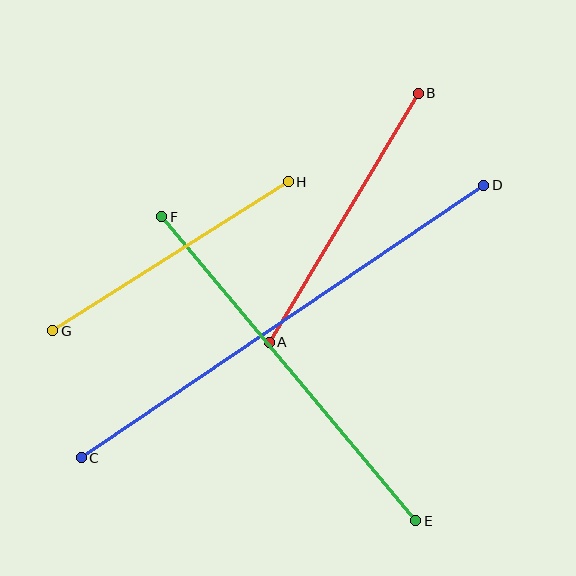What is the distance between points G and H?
The distance is approximately 279 pixels.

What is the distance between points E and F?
The distance is approximately 396 pixels.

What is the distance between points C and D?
The distance is approximately 486 pixels.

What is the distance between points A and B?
The distance is approximately 290 pixels.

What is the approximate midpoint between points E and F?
The midpoint is at approximately (289, 369) pixels.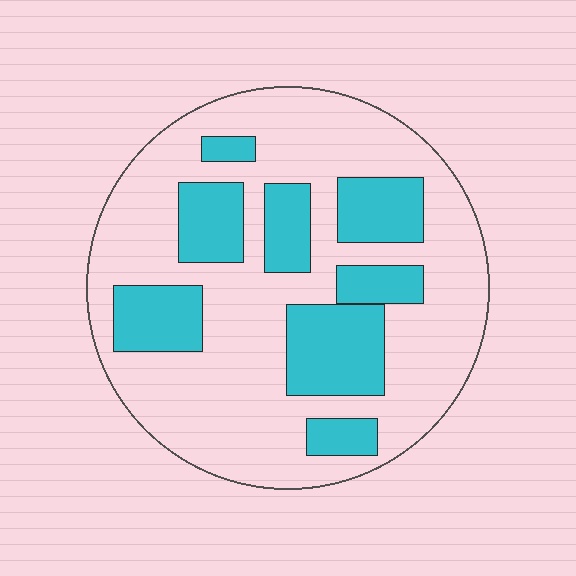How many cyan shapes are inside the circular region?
8.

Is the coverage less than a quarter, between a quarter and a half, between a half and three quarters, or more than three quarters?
Between a quarter and a half.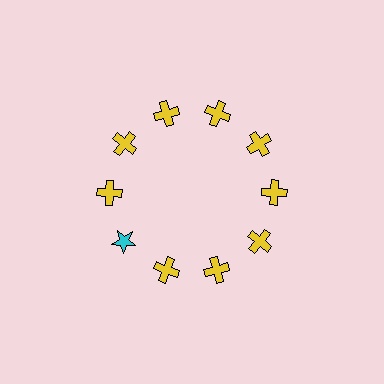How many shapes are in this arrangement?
There are 10 shapes arranged in a ring pattern.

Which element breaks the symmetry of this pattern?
The cyan star at roughly the 8 o'clock position breaks the symmetry. All other shapes are yellow crosses.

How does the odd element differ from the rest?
It differs in both color (cyan instead of yellow) and shape (star instead of cross).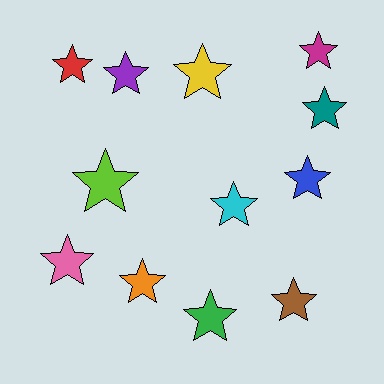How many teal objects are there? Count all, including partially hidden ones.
There is 1 teal object.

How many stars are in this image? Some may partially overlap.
There are 12 stars.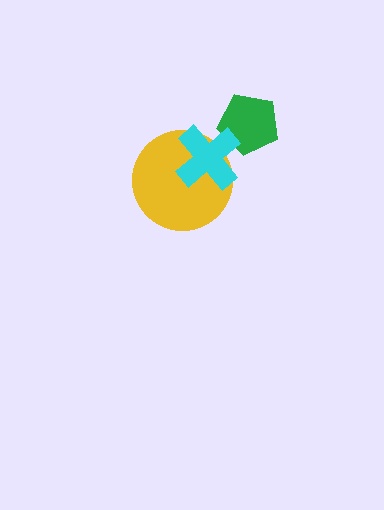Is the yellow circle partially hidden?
Yes, it is partially covered by another shape.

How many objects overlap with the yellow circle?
1 object overlaps with the yellow circle.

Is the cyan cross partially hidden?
No, no other shape covers it.